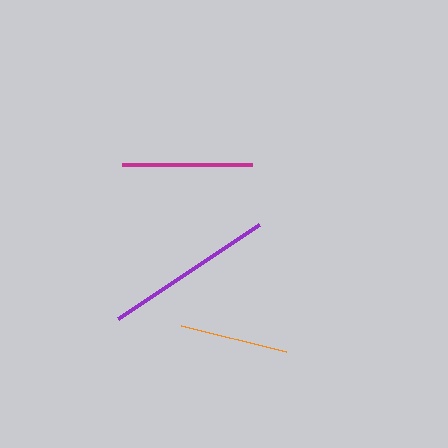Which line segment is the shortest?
The orange line is the shortest at approximately 108 pixels.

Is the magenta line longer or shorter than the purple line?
The purple line is longer than the magenta line.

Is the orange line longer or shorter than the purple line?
The purple line is longer than the orange line.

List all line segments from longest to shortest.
From longest to shortest: purple, magenta, orange.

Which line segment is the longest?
The purple line is the longest at approximately 170 pixels.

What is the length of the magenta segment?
The magenta segment is approximately 130 pixels long.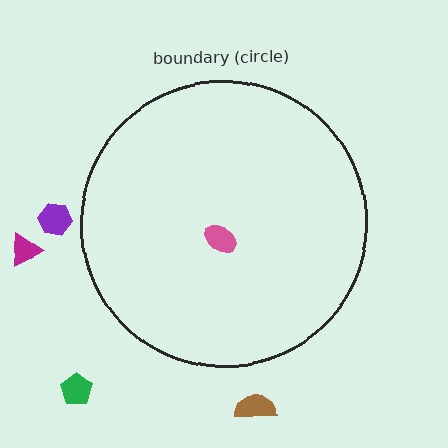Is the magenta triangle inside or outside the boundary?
Outside.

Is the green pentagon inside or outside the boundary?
Outside.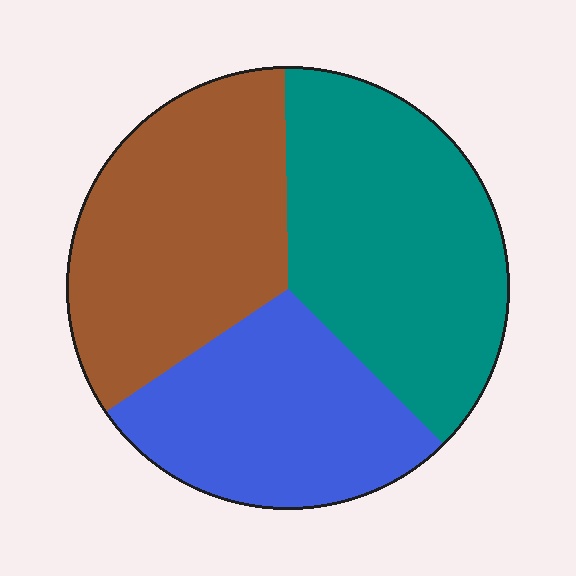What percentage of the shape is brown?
Brown covers 34% of the shape.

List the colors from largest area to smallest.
From largest to smallest: teal, brown, blue.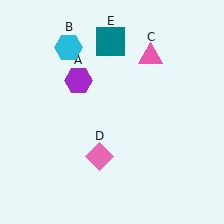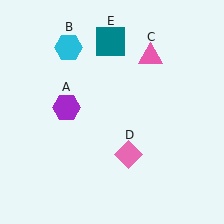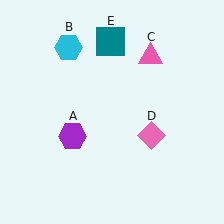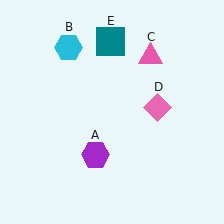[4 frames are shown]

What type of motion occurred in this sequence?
The purple hexagon (object A), pink diamond (object D) rotated counterclockwise around the center of the scene.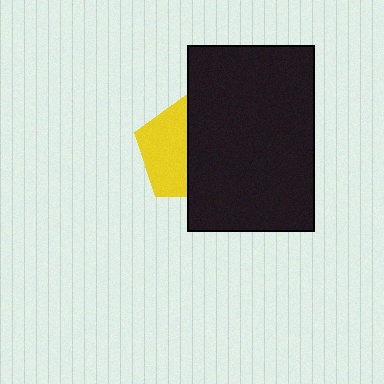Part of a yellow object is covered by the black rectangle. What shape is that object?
It is a pentagon.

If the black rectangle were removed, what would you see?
You would see the complete yellow pentagon.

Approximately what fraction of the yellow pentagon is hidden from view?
Roughly 51% of the yellow pentagon is hidden behind the black rectangle.